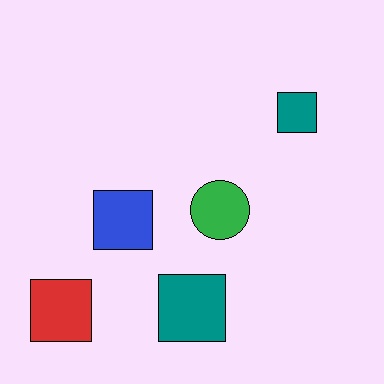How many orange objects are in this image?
There are no orange objects.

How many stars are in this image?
There are no stars.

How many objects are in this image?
There are 5 objects.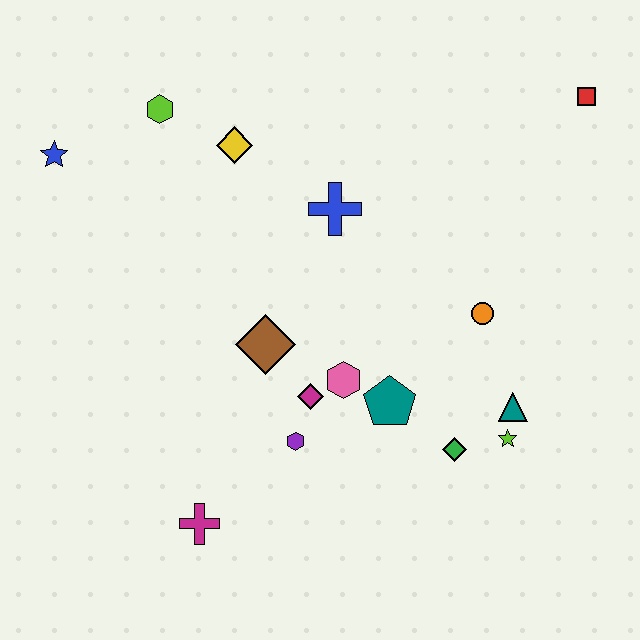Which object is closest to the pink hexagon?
The magenta diamond is closest to the pink hexagon.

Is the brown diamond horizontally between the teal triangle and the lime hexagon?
Yes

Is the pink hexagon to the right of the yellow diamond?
Yes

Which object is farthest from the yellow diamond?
The lime star is farthest from the yellow diamond.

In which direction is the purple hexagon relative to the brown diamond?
The purple hexagon is below the brown diamond.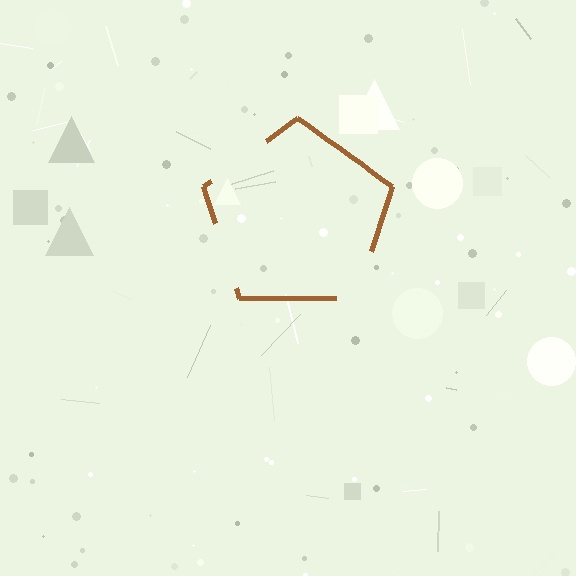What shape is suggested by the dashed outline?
The dashed outline suggests a pentagon.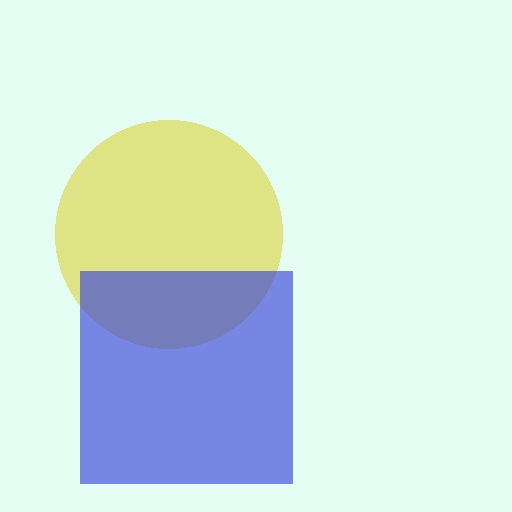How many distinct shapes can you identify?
There are 2 distinct shapes: a yellow circle, a blue square.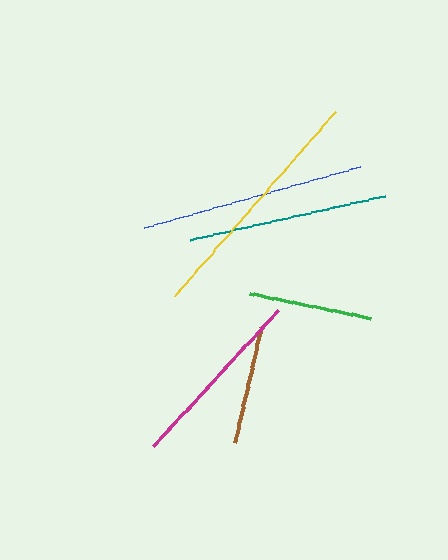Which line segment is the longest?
The yellow line is the longest at approximately 245 pixels.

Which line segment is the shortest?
The brown line is the shortest at approximately 118 pixels.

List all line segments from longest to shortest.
From longest to shortest: yellow, blue, teal, magenta, green, brown.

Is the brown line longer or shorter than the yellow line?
The yellow line is longer than the brown line.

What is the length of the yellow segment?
The yellow segment is approximately 245 pixels long.